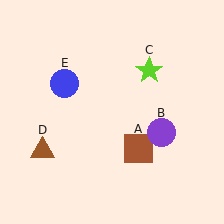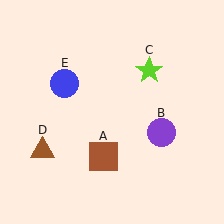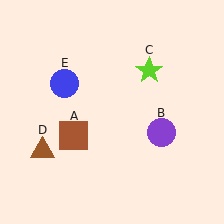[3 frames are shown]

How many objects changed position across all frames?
1 object changed position: brown square (object A).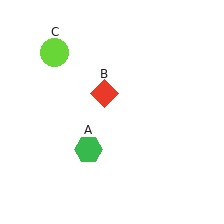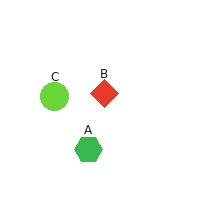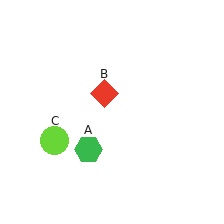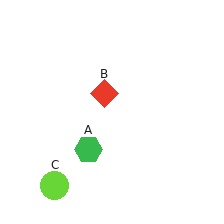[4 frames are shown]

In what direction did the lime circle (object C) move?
The lime circle (object C) moved down.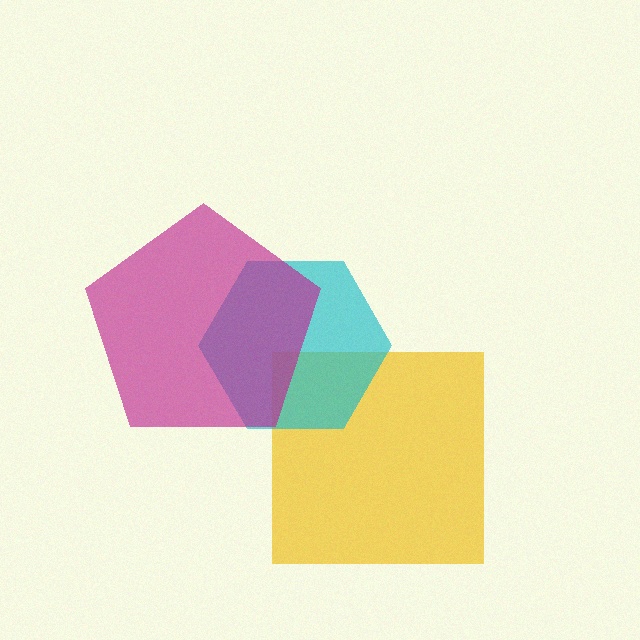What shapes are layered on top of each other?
The layered shapes are: a yellow square, a cyan hexagon, a magenta pentagon.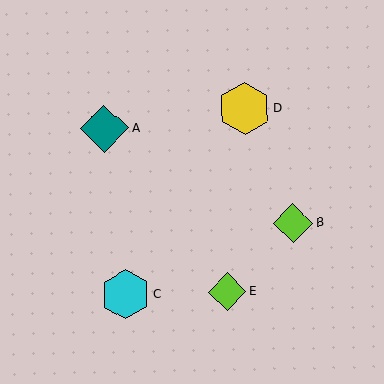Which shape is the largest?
The yellow hexagon (labeled D) is the largest.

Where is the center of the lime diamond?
The center of the lime diamond is at (227, 292).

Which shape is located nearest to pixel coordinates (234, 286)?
The lime diamond (labeled E) at (227, 292) is nearest to that location.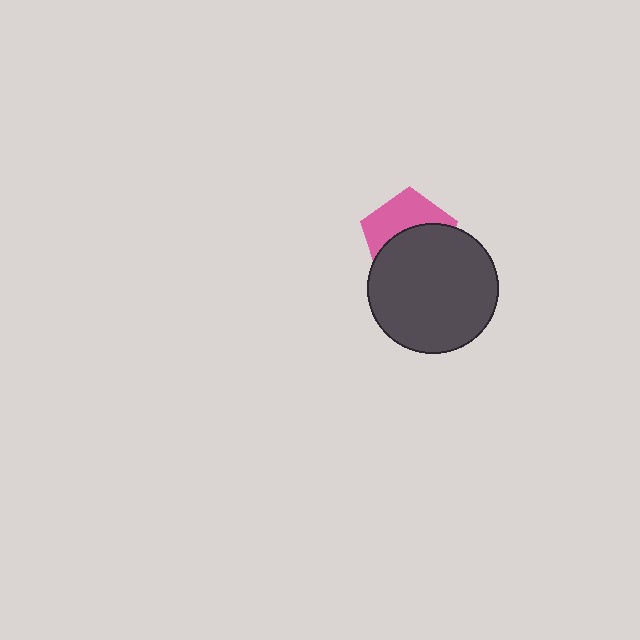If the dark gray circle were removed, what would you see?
You would see the complete pink pentagon.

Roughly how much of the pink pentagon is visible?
A small part of it is visible (roughly 44%).